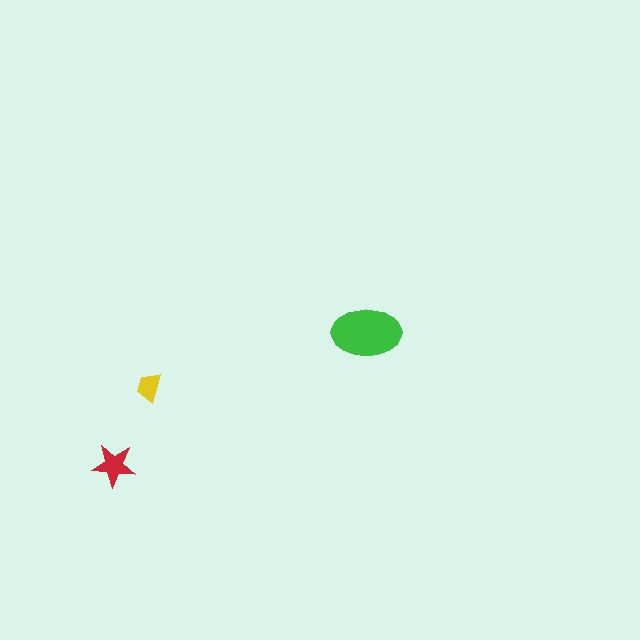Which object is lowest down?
The red star is bottommost.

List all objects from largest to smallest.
The green ellipse, the red star, the yellow trapezoid.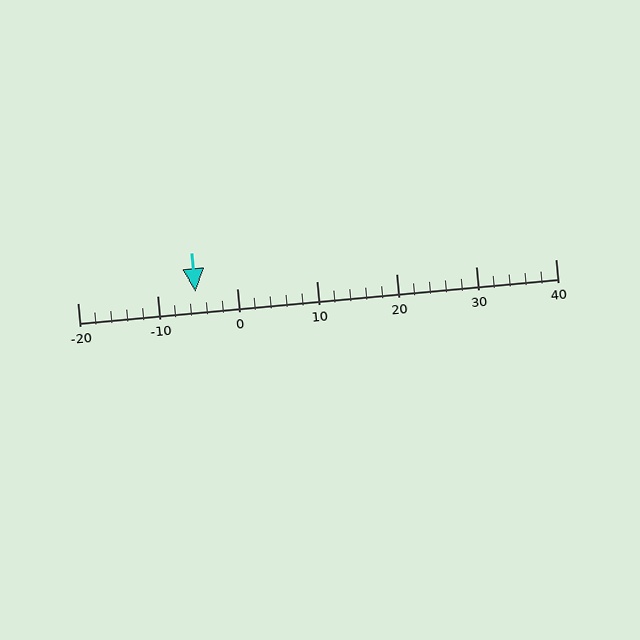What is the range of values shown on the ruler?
The ruler shows values from -20 to 40.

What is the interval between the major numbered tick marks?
The major tick marks are spaced 10 units apart.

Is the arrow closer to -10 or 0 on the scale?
The arrow is closer to -10.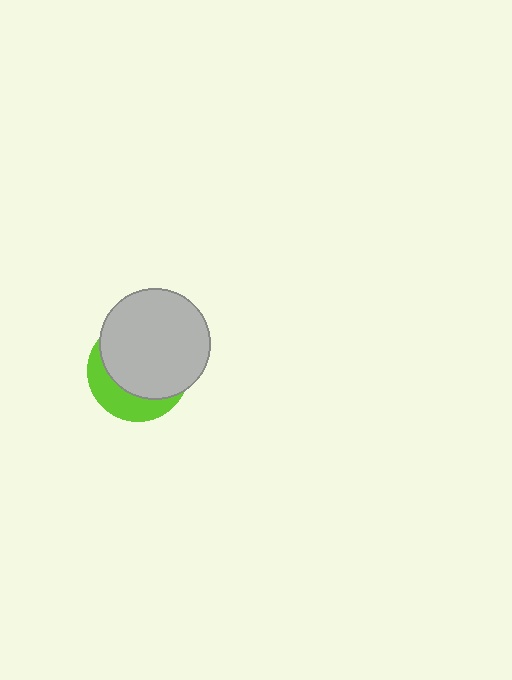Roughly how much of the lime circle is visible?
A small part of it is visible (roughly 31%).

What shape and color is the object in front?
The object in front is a light gray circle.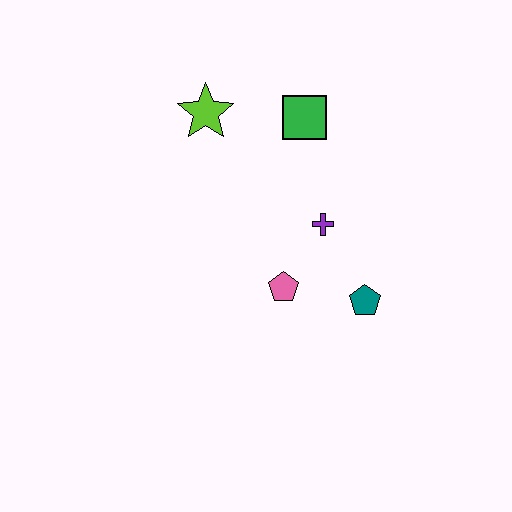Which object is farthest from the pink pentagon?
The lime star is farthest from the pink pentagon.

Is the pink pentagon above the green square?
No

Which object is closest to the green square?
The lime star is closest to the green square.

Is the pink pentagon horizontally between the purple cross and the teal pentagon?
No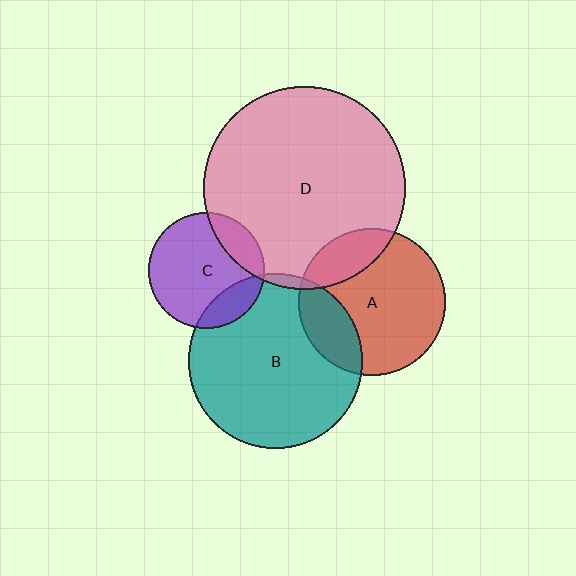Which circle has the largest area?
Circle D (pink).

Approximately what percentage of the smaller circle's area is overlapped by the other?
Approximately 20%.